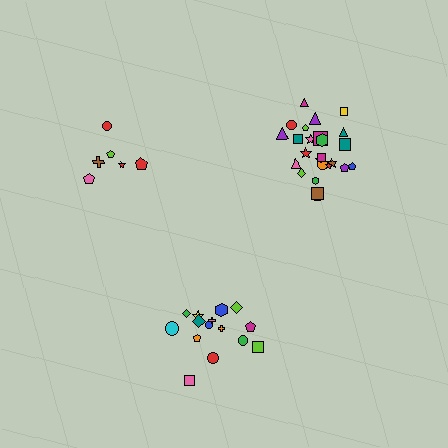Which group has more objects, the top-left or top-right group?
The top-right group.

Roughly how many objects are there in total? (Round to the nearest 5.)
Roughly 45 objects in total.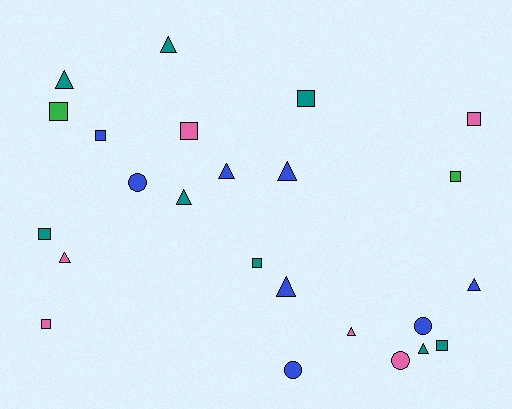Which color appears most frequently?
Teal, with 8 objects.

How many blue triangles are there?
There are 4 blue triangles.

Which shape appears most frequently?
Triangle, with 10 objects.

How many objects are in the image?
There are 24 objects.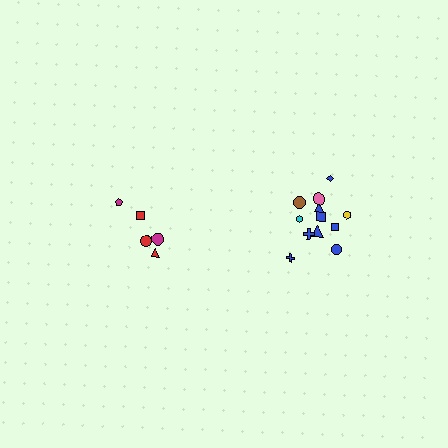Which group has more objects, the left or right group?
The right group.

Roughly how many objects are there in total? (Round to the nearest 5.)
Roughly 15 objects in total.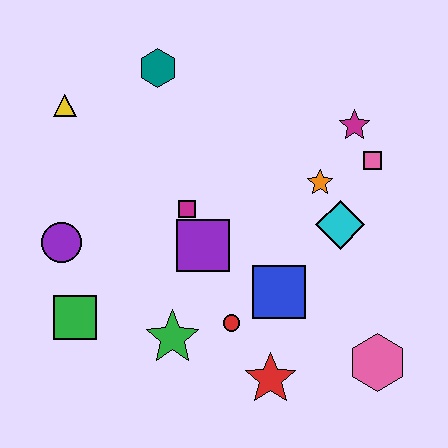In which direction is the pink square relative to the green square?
The pink square is to the right of the green square.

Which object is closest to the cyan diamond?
The orange star is closest to the cyan diamond.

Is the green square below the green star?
No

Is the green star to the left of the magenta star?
Yes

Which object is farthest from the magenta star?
The green square is farthest from the magenta star.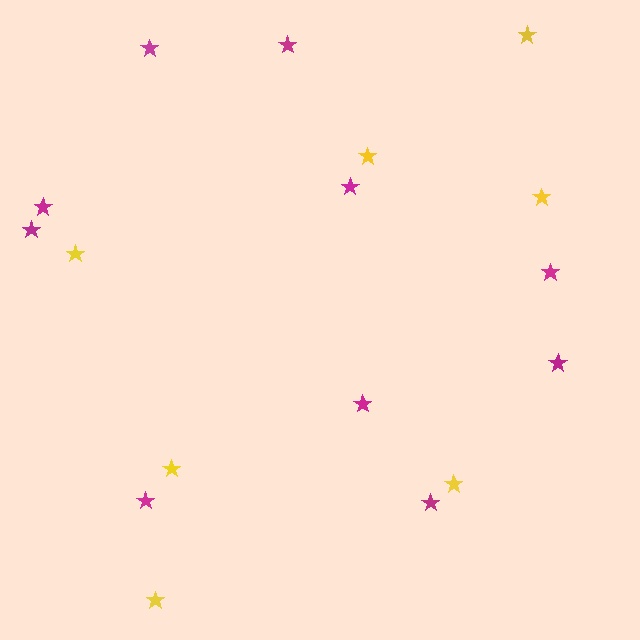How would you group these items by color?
There are 2 groups: one group of yellow stars (7) and one group of magenta stars (10).